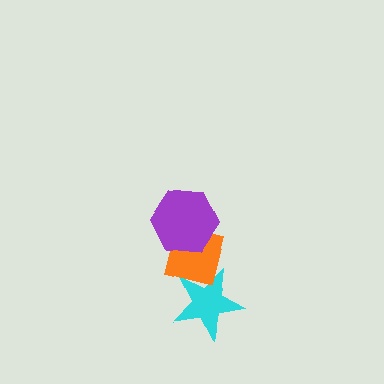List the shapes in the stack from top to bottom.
From top to bottom: the purple hexagon, the orange square, the cyan star.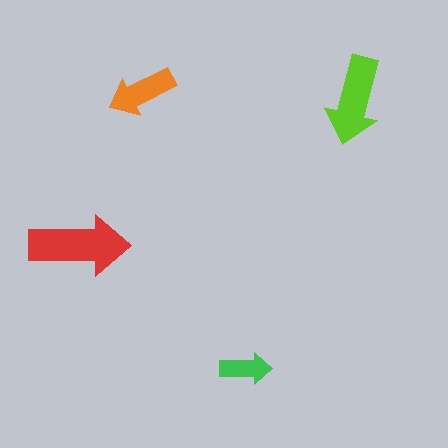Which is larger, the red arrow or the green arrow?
The red one.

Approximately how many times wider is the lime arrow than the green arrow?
About 1.5 times wider.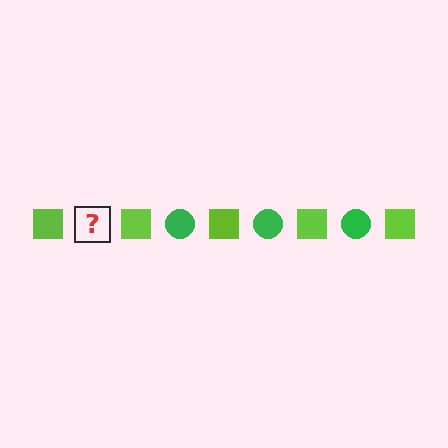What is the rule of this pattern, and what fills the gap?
The rule is that the pattern alternates between lime square and green circle. The gap should be filled with a green circle.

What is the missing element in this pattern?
The missing element is a green circle.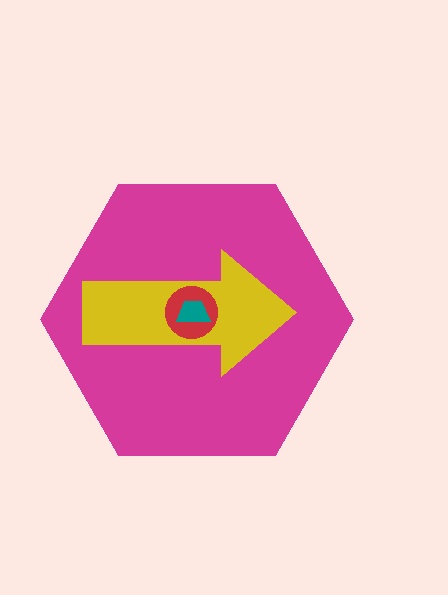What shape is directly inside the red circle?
The teal trapezoid.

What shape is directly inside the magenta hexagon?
The yellow arrow.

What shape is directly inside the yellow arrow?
The red circle.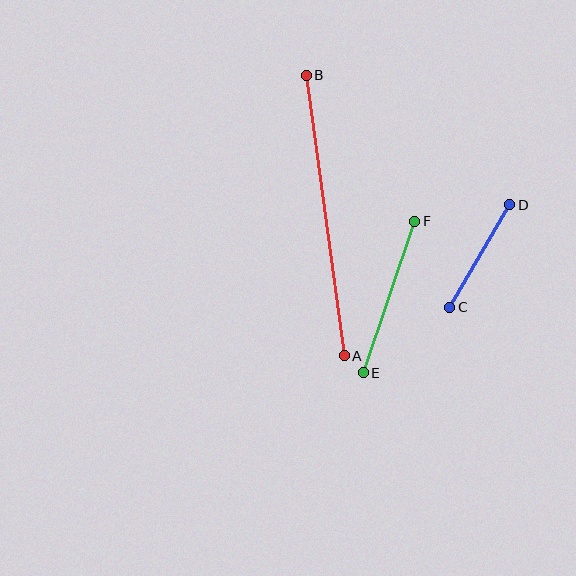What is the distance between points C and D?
The distance is approximately 118 pixels.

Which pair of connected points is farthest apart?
Points A and B are farthest apart.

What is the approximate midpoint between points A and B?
The midpoint is at approximately (325, 215) pixels.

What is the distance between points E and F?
The distance is approximately 160 pixels.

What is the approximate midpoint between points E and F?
The midpoint is at approximately (389, 297) pixels.